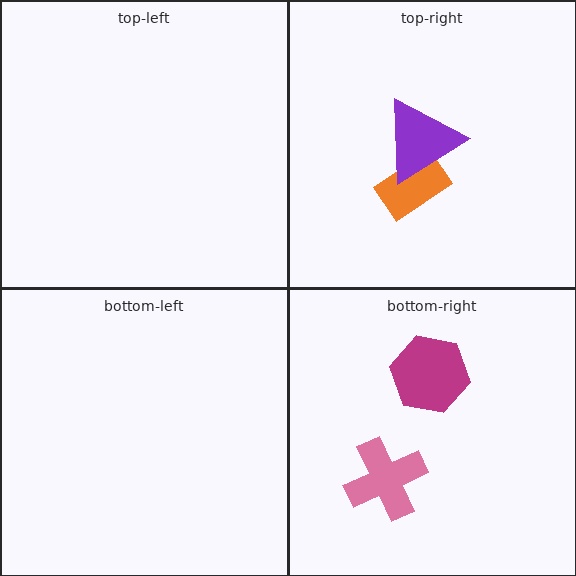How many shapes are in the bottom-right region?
2.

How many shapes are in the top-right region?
2.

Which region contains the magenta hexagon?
The bottom-right region.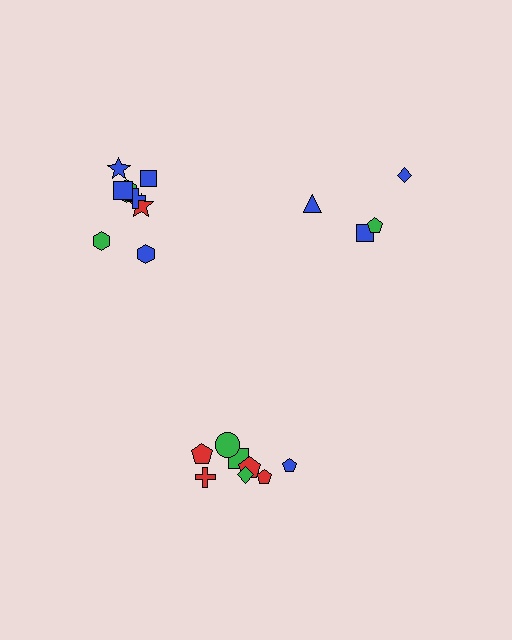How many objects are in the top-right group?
There are 4 objects.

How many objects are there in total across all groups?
There are 20 objects.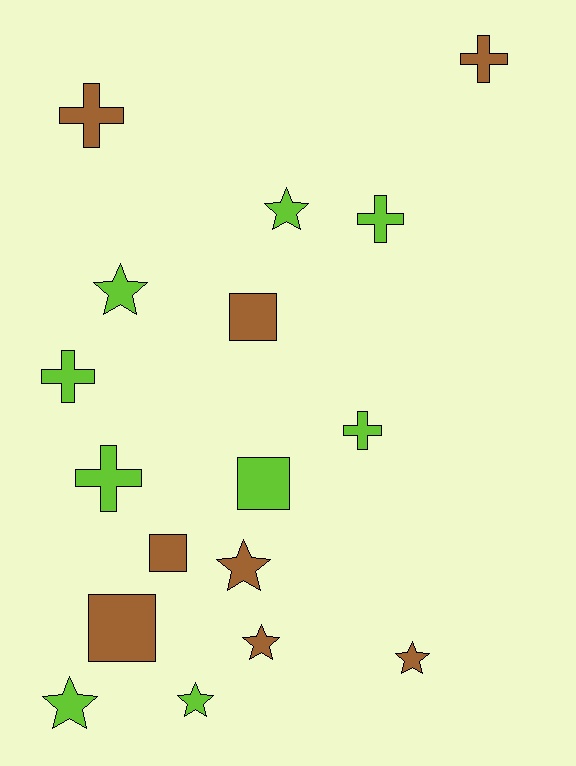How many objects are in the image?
There are 17 objects.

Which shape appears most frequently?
Star, with 7 objects.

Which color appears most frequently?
Lime, with 9 objects.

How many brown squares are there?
There are 3 brown squares.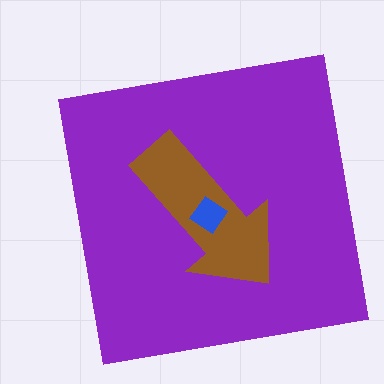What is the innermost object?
The blue diamond.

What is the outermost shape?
The purple square.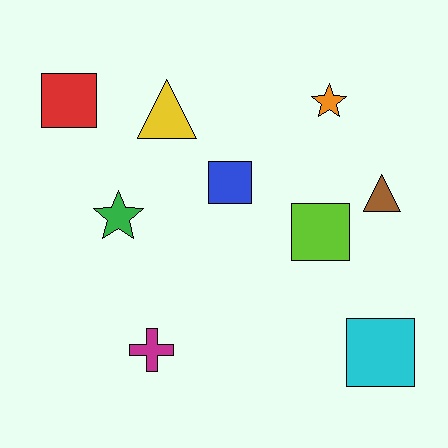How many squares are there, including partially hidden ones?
There are 4 squares.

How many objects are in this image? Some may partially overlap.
There are 9 objects.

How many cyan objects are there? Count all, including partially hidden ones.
There is 1 cyan object.